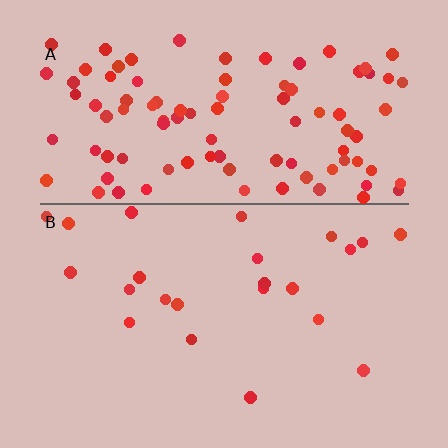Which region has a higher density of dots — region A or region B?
A (the top).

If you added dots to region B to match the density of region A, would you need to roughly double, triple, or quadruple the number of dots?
Approximately quadruple.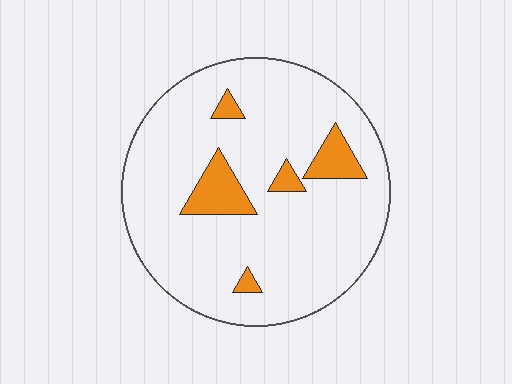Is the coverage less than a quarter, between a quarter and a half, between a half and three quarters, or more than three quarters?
Less than a quarter.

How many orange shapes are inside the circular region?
5.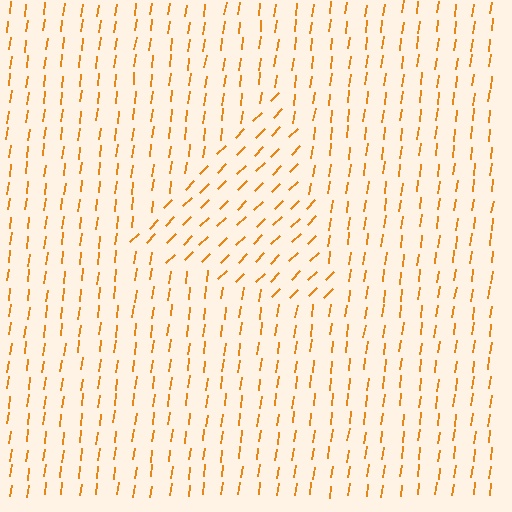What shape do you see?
I see a triangle.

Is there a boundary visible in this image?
Yes, there is a texture boundary formed by a change in line orientation.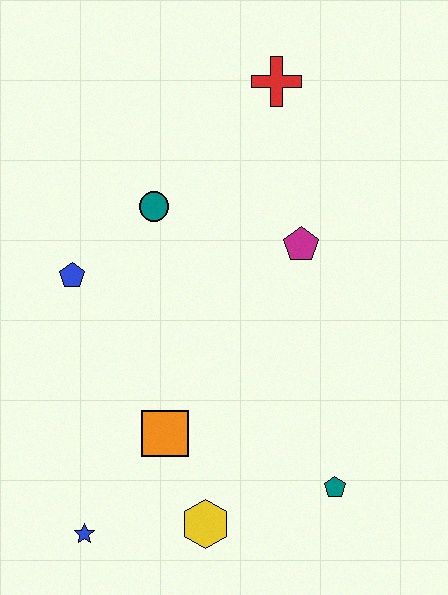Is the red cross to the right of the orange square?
Yes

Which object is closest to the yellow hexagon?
The orange square is closest to the yellow hexagon.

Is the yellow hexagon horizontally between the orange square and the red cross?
Yes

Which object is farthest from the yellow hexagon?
The red cross is farthest from the yellow hexagon.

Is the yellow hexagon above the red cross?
No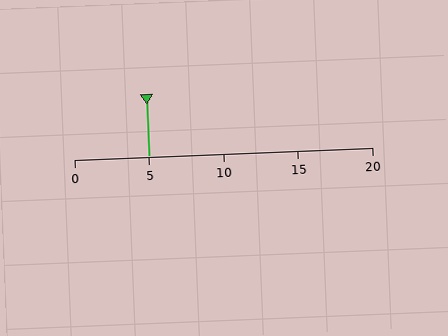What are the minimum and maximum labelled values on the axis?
The axis runs from 0 to 20.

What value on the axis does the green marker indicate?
The marker indicates approximately 5.